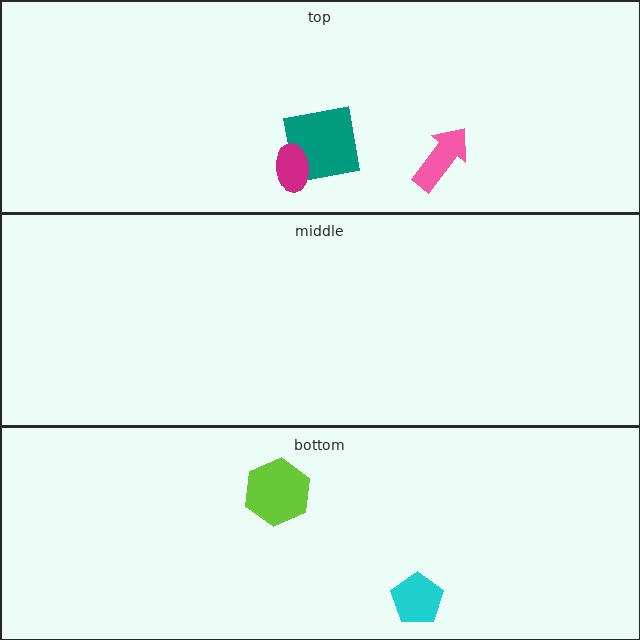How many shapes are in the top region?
3.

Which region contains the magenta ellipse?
The top region.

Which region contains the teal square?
The top region.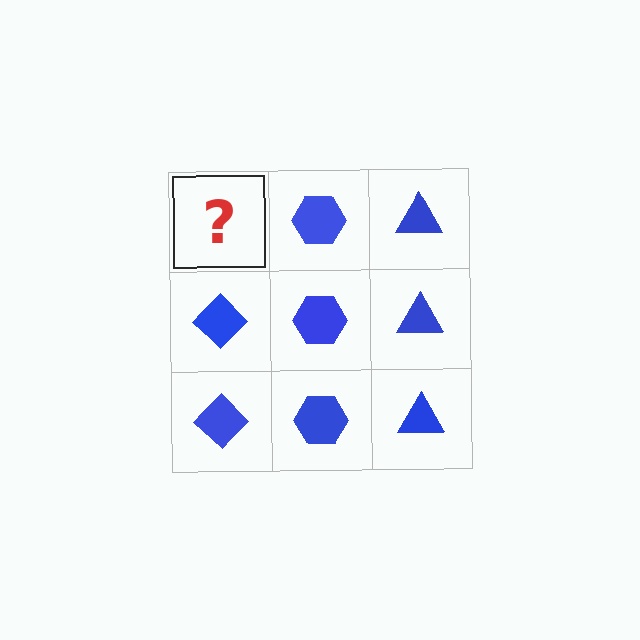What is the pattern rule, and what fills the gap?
The rule is that each column has a consistent shape. The gap should be filled with a blue diamond.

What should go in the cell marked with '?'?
The missing cell should contain a blue diamond.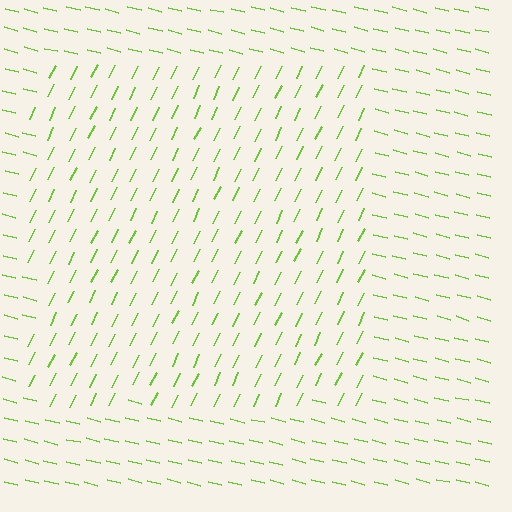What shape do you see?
I see a rectangle.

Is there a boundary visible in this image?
Yes, there is a texture boundary formed by a change in line orientation.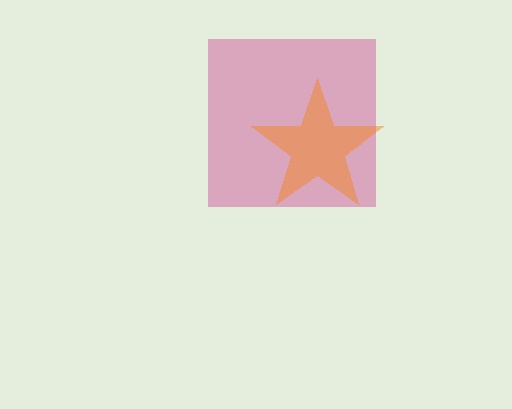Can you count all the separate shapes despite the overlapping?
Yes, there are 2 separate shapes.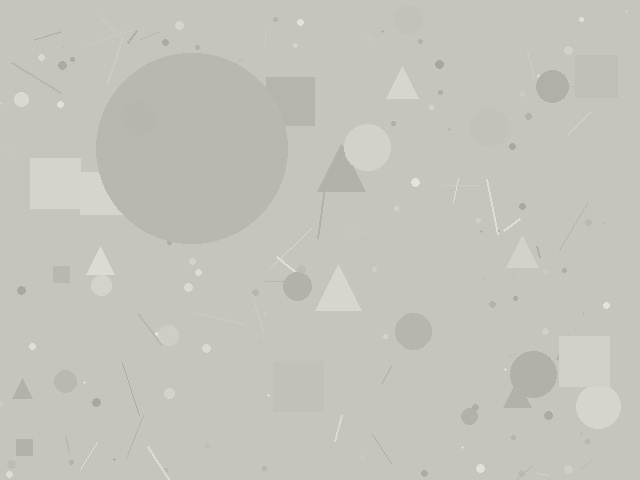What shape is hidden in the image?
A circle is hidden in the image.